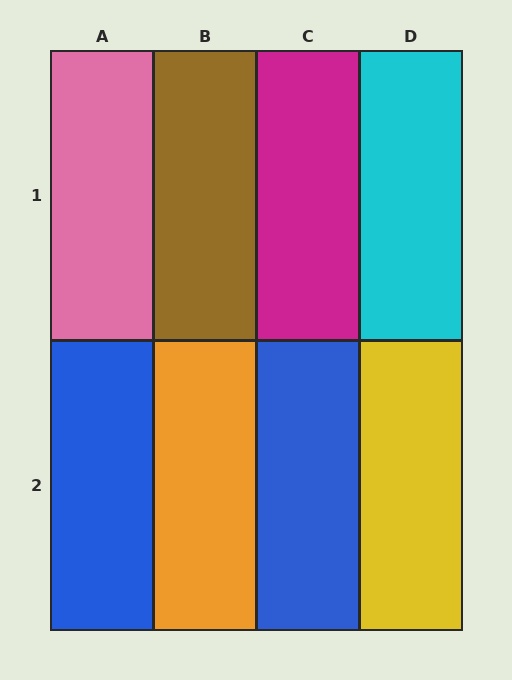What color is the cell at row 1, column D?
Cyan.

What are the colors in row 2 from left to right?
Blue, orange, blue, yellow.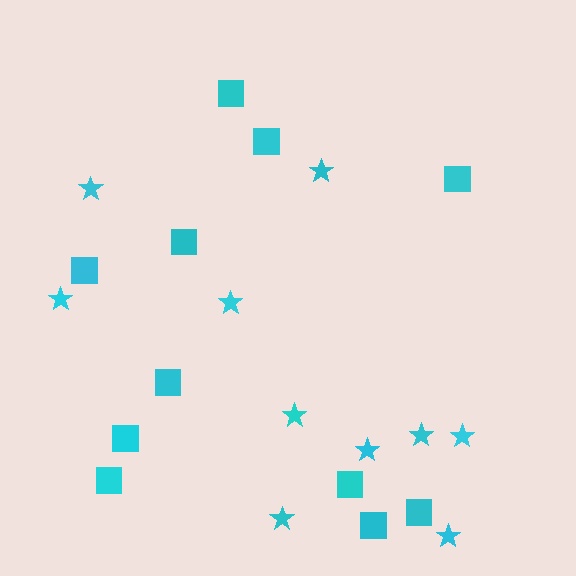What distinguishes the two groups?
There are 2 groups: one group of stars (10) and one group of squares (11).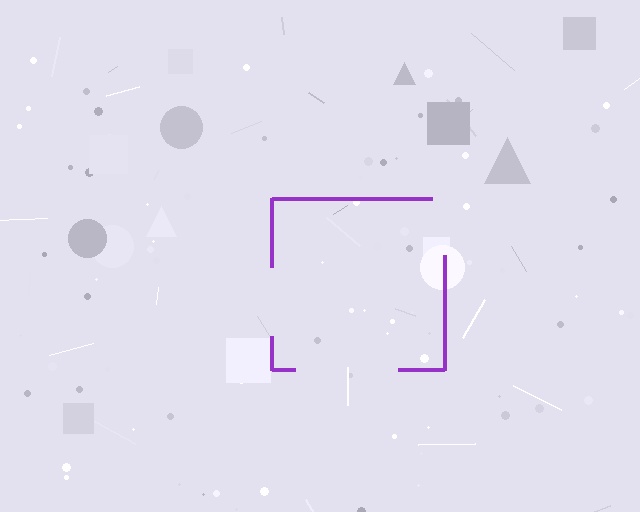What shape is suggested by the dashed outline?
The dashed outline suggests a square.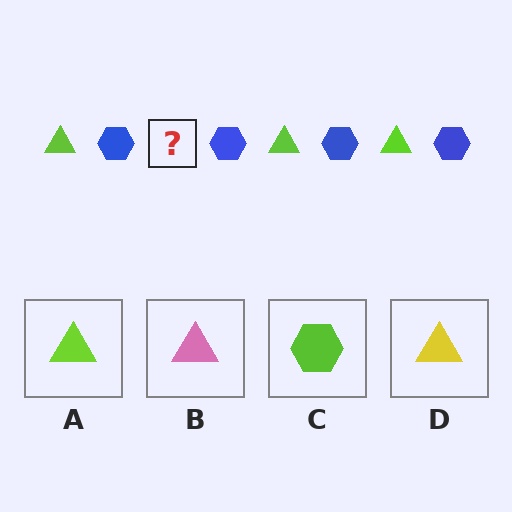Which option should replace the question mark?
Option A.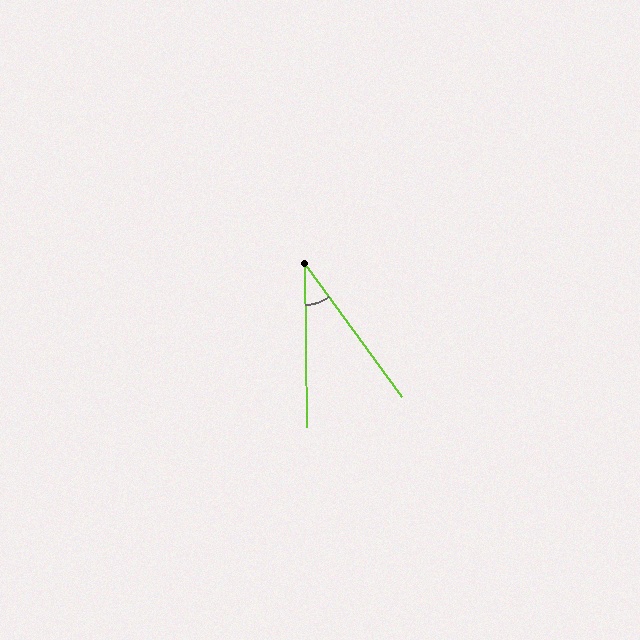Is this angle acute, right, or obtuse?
It is acute.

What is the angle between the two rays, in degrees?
Approximately 35 degrees.